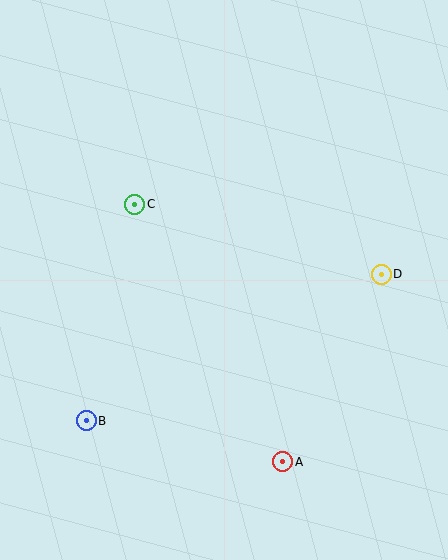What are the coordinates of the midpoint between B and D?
The midpoint between B and D is at (234, 347).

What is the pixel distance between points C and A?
The distance between C and A is 297 pixels.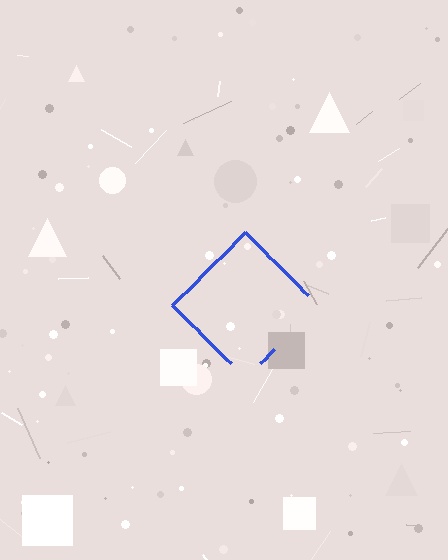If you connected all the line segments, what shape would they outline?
They would outline a diamond.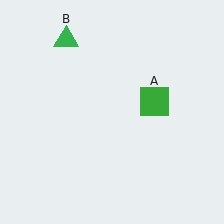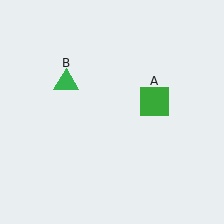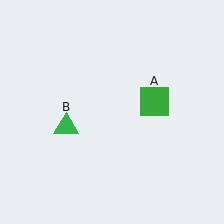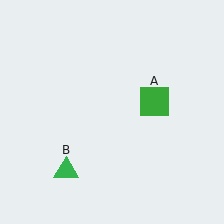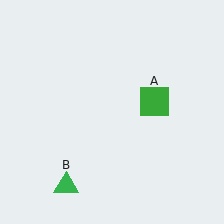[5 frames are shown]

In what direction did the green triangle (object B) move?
The green triangle (object B) moved down.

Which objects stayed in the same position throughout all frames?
Green square (object A) remained stationary.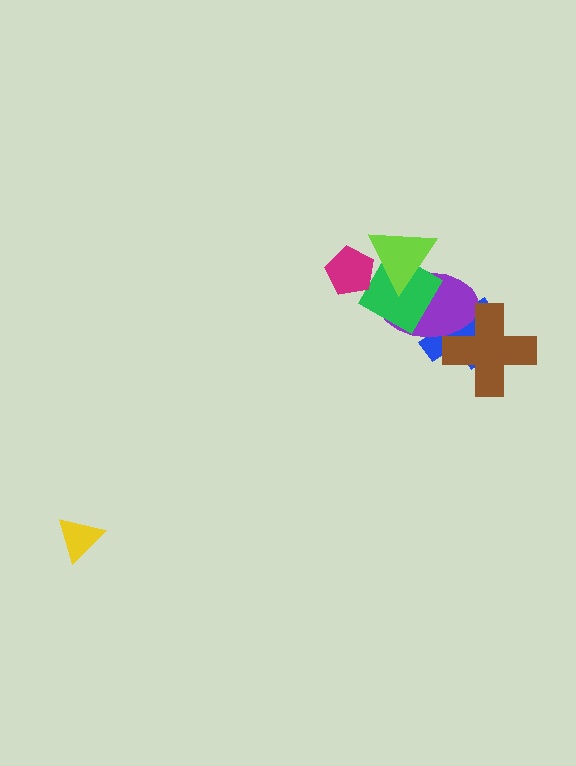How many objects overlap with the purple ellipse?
4 objects overlap with the purple ellipse.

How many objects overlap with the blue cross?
3 objects overlap with the blue cross.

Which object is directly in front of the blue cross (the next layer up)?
The purple ellipse is directly in front of the blue cross.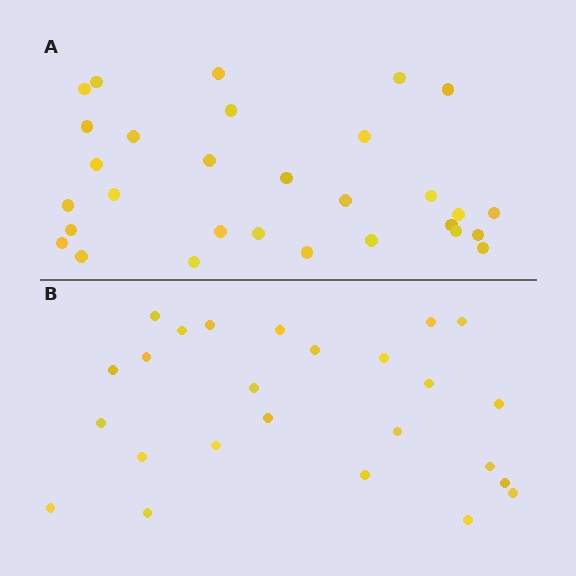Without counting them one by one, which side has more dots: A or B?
Region A (the top region) has more dots.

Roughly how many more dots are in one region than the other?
Region A has about 5 more dots than region B.